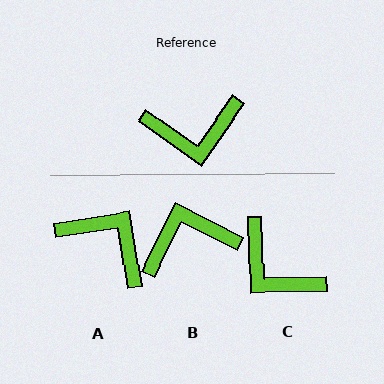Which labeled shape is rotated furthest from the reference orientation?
B, about 172 degrees away.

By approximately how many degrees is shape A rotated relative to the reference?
Approximately 134 degrees counter-clockwise.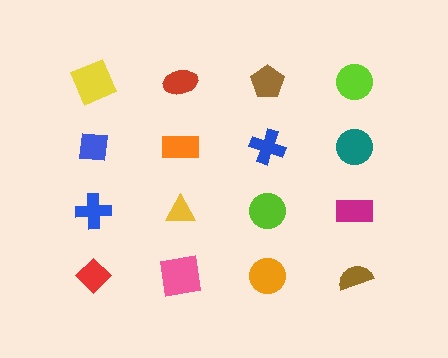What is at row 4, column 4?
A brown semicircle.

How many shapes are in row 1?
4 shapes.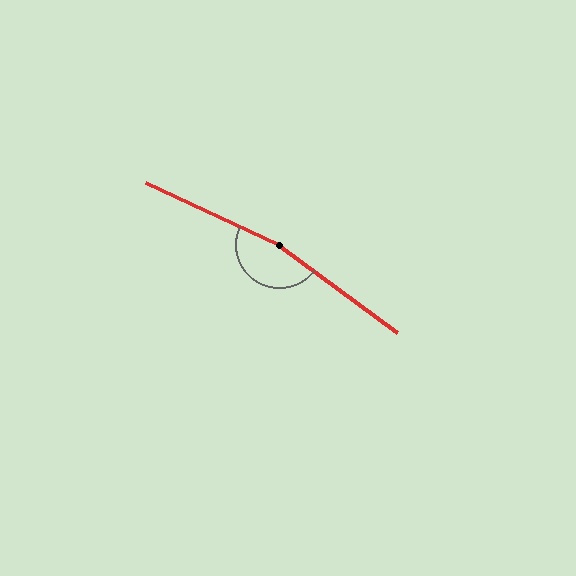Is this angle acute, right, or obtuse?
It is obtuse.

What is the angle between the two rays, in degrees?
Approximately 168 degrees.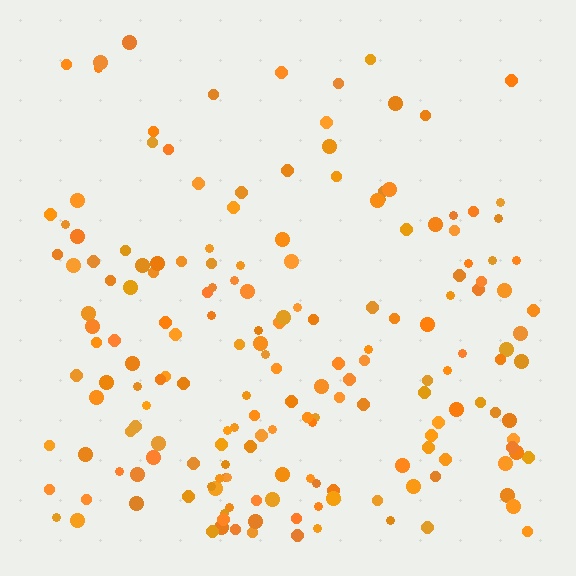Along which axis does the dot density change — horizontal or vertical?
Vertical.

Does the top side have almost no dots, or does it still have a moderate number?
Still a moderate number, just noticeably fewer than the bottom.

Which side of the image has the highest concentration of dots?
The bottom.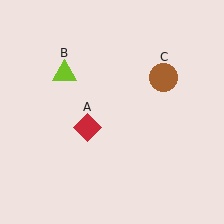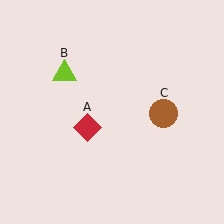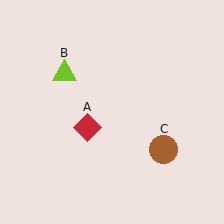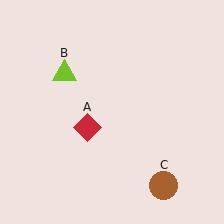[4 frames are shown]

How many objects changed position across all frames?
1 object changed position: brown circle (object C).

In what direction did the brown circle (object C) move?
The brown circle (object C) moved down.